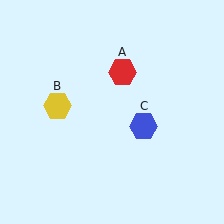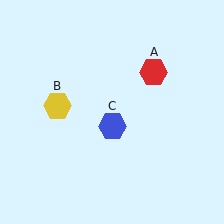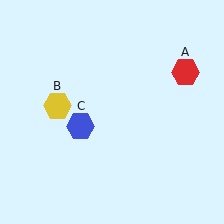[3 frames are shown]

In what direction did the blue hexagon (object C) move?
The blue hexagon (object C) moved left.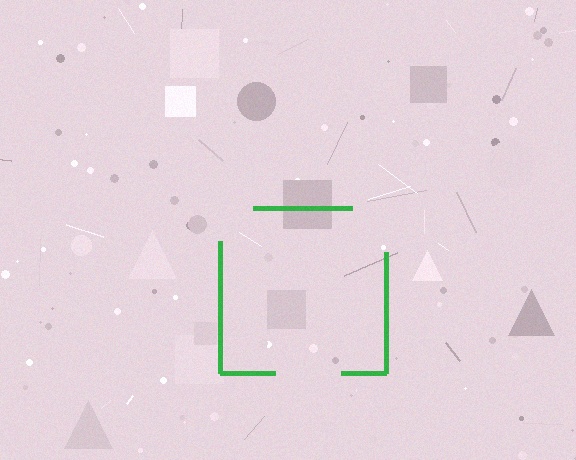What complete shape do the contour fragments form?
The contour fragments form a square.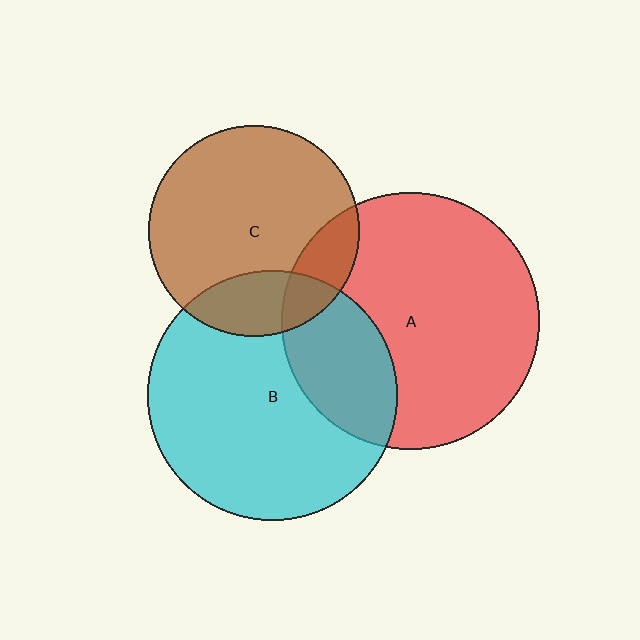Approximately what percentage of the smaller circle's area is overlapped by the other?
Approximately 15%.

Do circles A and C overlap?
Yes.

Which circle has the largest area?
Circle A (red).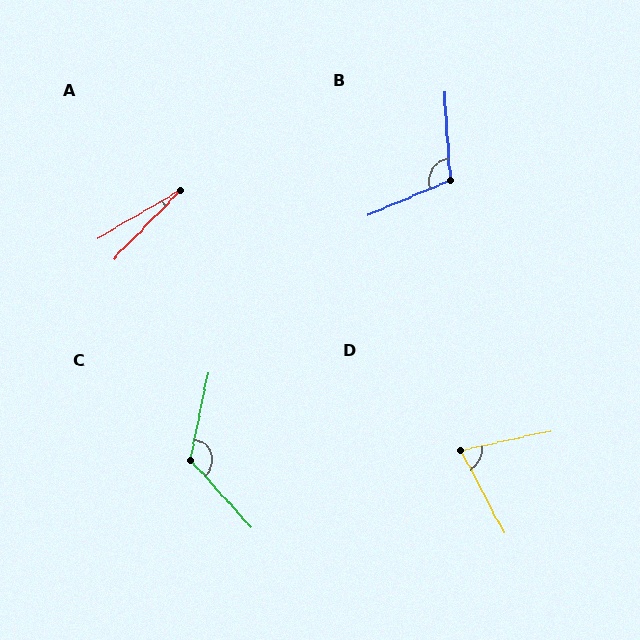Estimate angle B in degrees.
Approximately 108 degrees.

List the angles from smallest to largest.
A (15°), D (75°), B (108°), C (126°).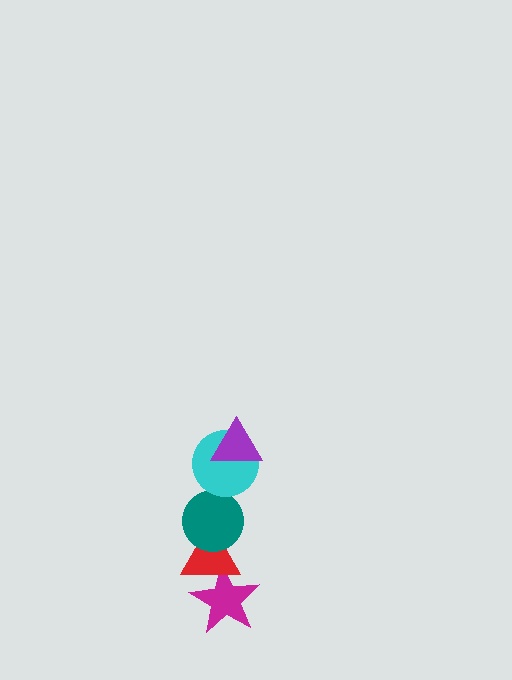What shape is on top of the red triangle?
The teal circle is on top of the red triangle.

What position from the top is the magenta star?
The magenta star is 5th from the top.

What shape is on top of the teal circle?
The cyan circle is on top of the teal circle.